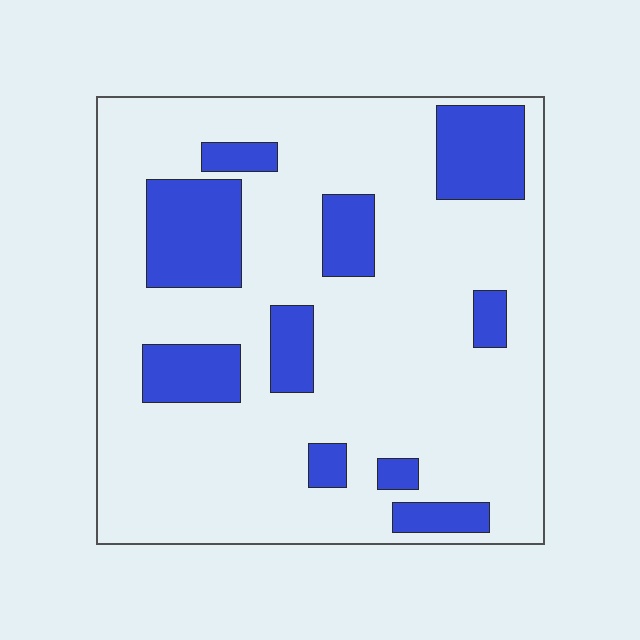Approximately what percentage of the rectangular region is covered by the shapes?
Approximately 20%.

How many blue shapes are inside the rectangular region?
10.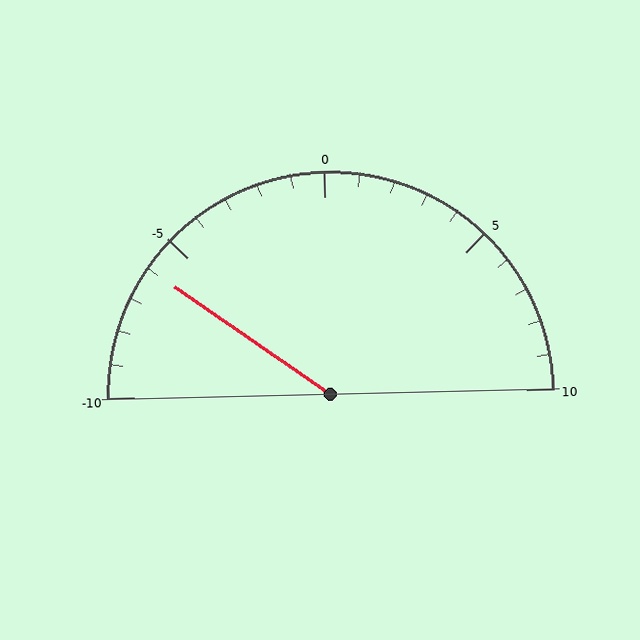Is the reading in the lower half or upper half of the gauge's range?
The reading is in the lower half of the range (-10 to 10).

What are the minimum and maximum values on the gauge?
The gauge ranges from -10 to 10.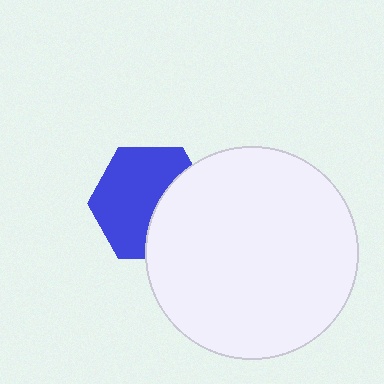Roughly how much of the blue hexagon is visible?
About half of it is visible (roughly 62%).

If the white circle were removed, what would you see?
You would see the complete blue hexagon.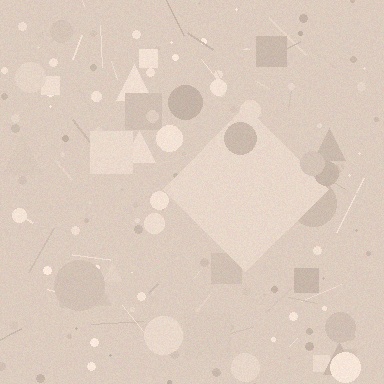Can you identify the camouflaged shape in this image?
The camouflaged shape is a diamond.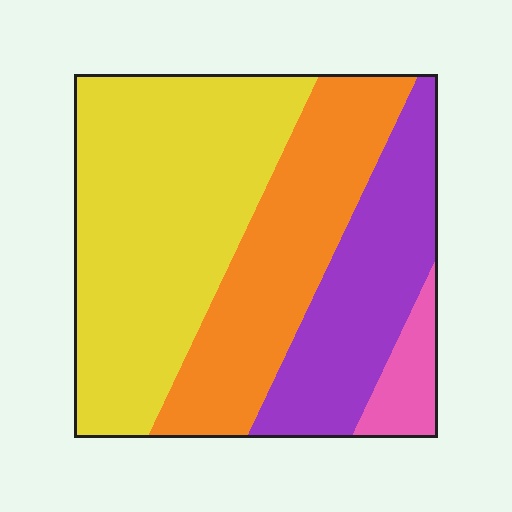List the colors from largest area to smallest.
From largest to smallest: yellow, orange, purple, pink.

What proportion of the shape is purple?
Purple takes up between a sixth and a third of the shape.